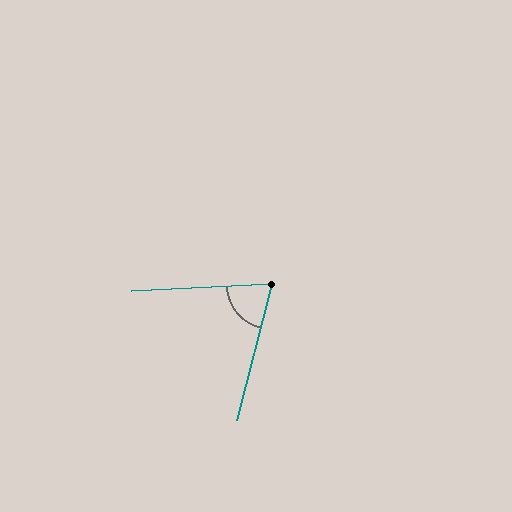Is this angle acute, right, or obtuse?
It is acute.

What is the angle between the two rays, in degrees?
Approximately 73 degrees.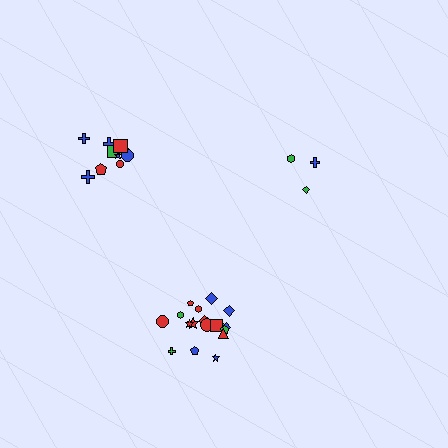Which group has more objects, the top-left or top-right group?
The top-left group.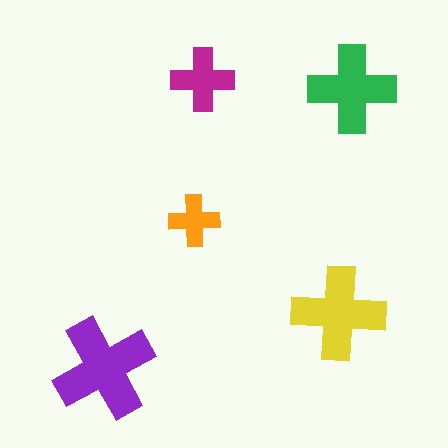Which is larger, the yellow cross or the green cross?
The yellow one.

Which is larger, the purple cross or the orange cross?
The purple one.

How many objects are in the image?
There are 5 objects in the image.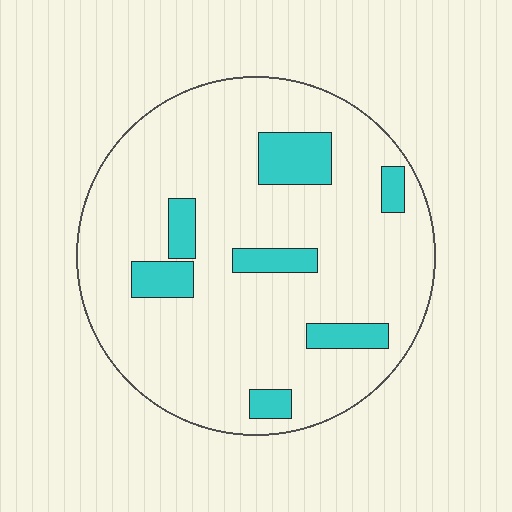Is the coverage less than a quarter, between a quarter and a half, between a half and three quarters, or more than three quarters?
Less than a quarter.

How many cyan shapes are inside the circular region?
7.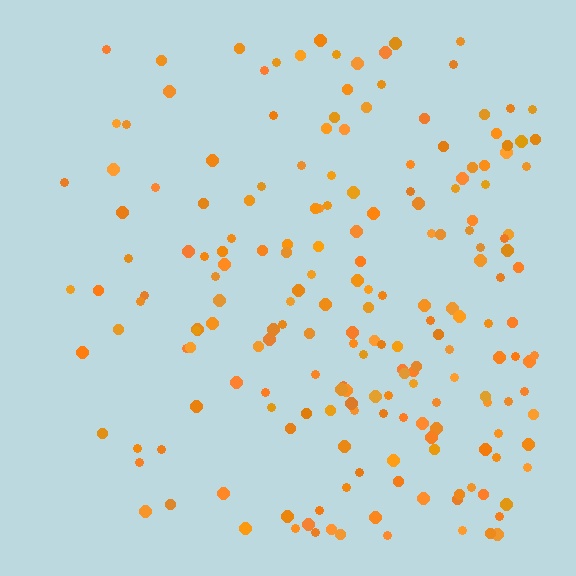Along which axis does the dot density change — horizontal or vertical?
Horizontal.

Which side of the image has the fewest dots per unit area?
The left.